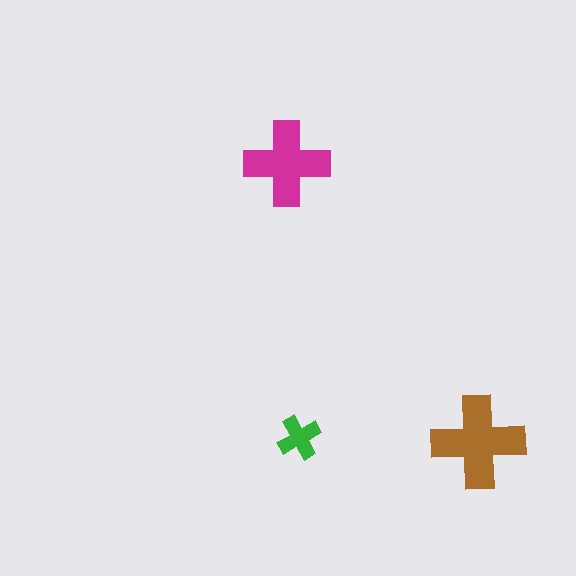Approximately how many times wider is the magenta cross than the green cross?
About 2 times wider.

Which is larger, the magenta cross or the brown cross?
The brown one.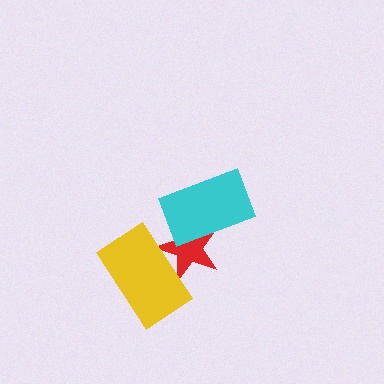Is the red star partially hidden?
Yes, it is partially covered by another shape.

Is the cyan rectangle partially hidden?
No, no other shape covers it.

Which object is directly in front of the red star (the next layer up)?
The yellow rectangle is directly in front of the red star.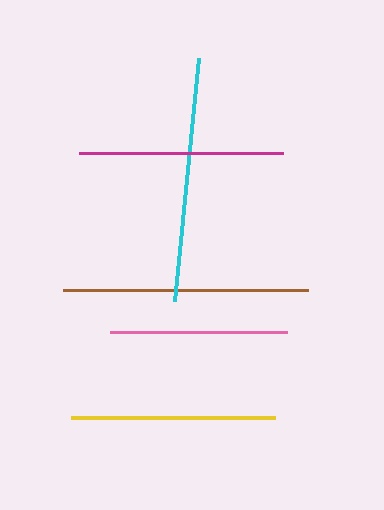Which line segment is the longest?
The brown line is the longest at approximately 245 pixels.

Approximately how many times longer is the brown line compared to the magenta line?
The brown line is approximately 1.2 times the length of the magenta line.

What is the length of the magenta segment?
The magenta segment is approximately 203 pixels long.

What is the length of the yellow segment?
The yellow segment is approximately 204 pixels long.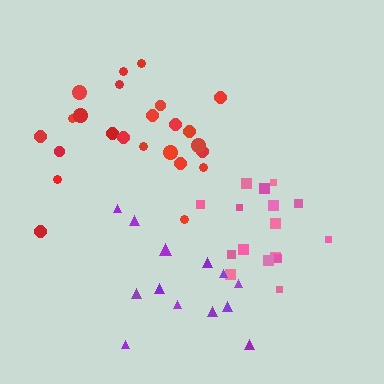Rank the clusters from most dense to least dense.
pink, red, purple.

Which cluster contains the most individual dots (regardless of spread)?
Red (24).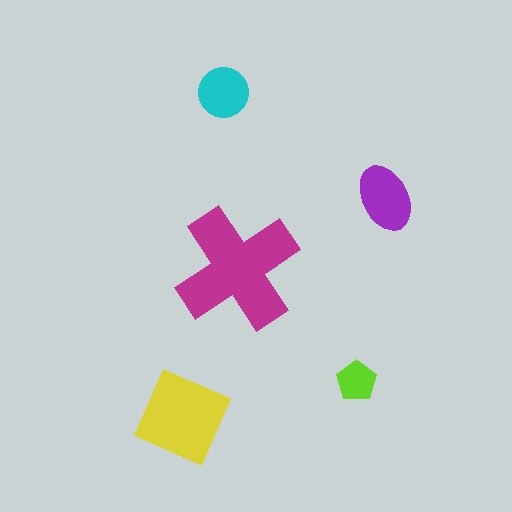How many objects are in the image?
There are 5 objects in the image.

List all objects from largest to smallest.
The magenta cross, the yellow square, the purple ellipse, the cyan circle, the lime pentagon.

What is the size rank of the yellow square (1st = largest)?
2nd.